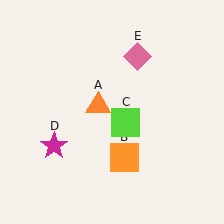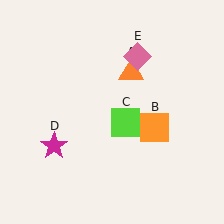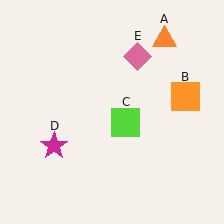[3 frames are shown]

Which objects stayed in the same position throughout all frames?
Lime square (object C) and magenta star (object D) and pink diamond (object E) remained stationary.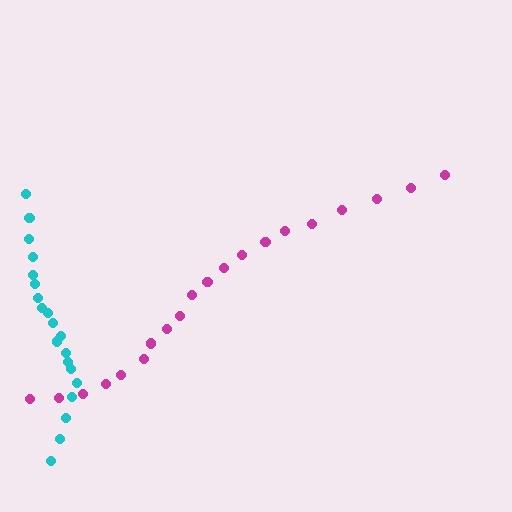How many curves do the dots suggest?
There are 2 distinct paths.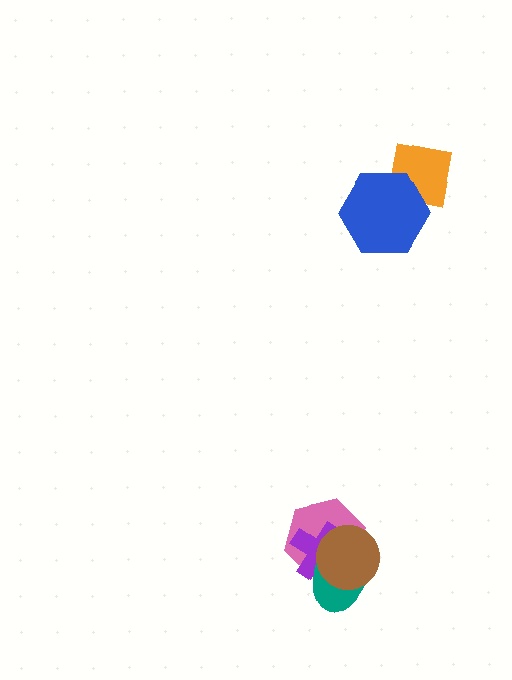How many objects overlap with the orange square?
1 object overlaps with the orange square.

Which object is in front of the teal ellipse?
The brown circle is in front of the teal ellipse.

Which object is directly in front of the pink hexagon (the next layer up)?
The purple cross is directly in front of the pink hexagon.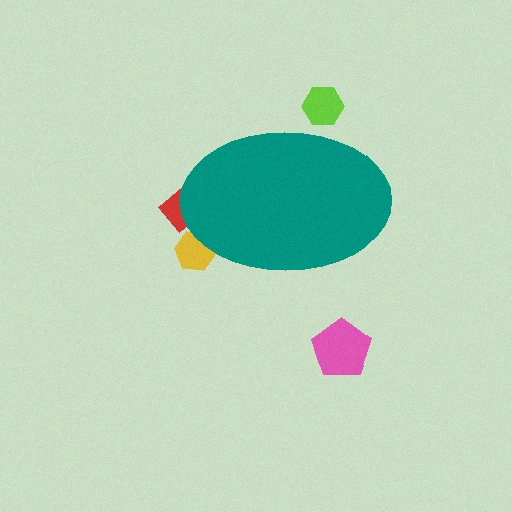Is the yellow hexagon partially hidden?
Yes, the yellow hexagon is partially hidden behind the teal ellipse.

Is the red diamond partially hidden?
Yes, the red diamond is partially hidden behind the teal ellipse.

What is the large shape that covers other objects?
A teal ellipse.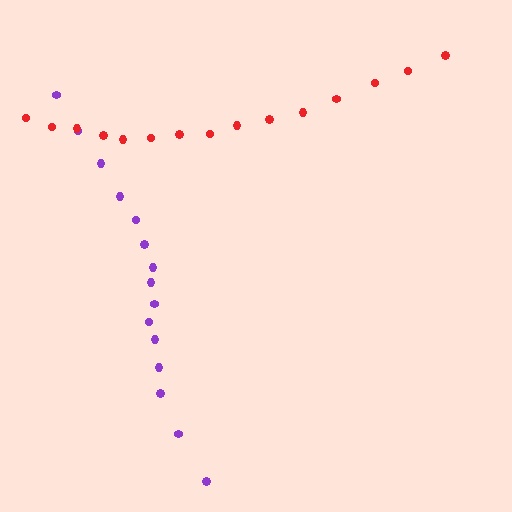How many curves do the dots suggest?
There are 2 distinct paths.